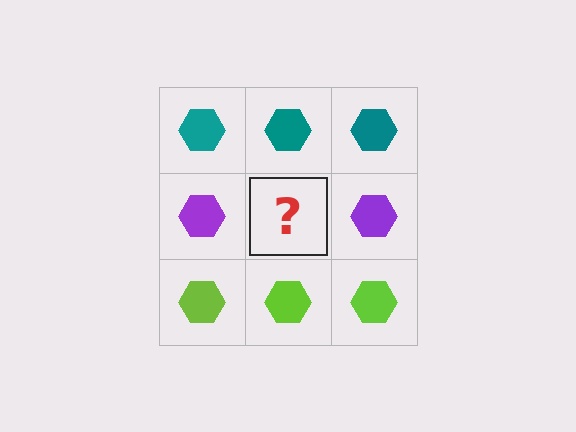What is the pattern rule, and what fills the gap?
The rule is that each row has a consistent color. The gap should be filled with a purple hexagon.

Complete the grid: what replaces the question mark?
The question mark should be replaced with a purple hexagon.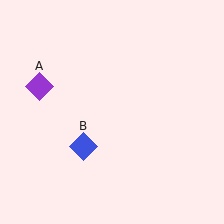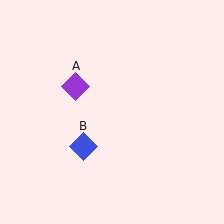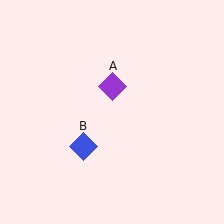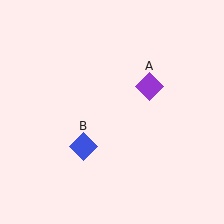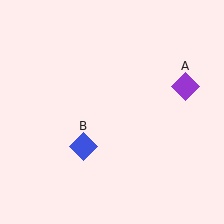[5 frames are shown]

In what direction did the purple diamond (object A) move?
The purple diamond (object A) moved right.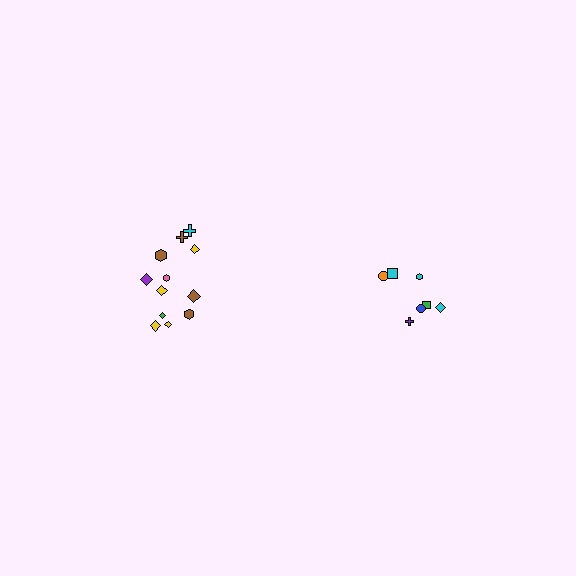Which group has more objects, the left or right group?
The left group.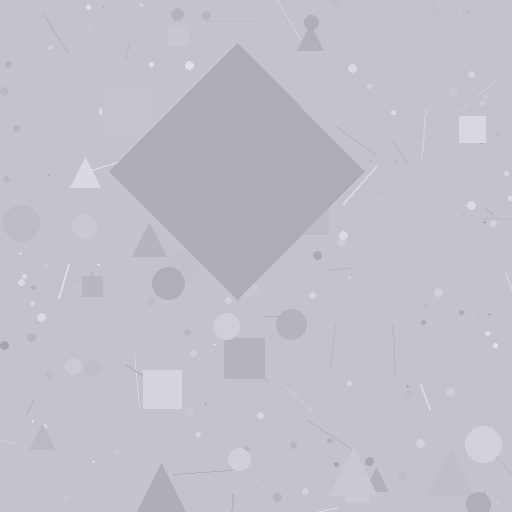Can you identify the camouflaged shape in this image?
The camouflaged shape is a diamond.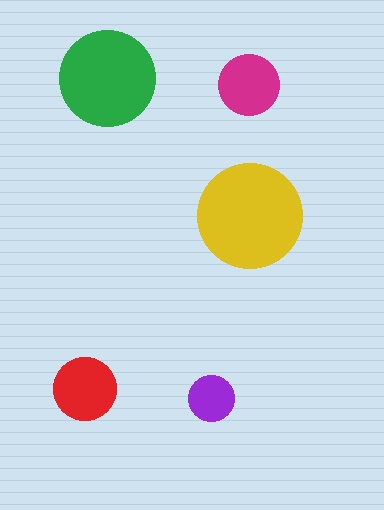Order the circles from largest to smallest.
the yellow one, the green one, the red one, the magenta one, the purple one.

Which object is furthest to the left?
The red circle is leftmost.